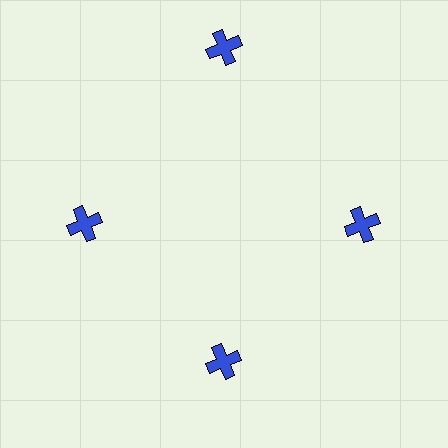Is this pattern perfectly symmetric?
No. The 4 blue crosses are arranged in a ring, but one element near the 12 o'clock position is pushed outward from the center, breaking the 4-fold rotational symmetry.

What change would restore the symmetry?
The symmetry would be restored by moving it inward, back onto the ring so that all 4 crosses sit at equal angles and equal distance from the center.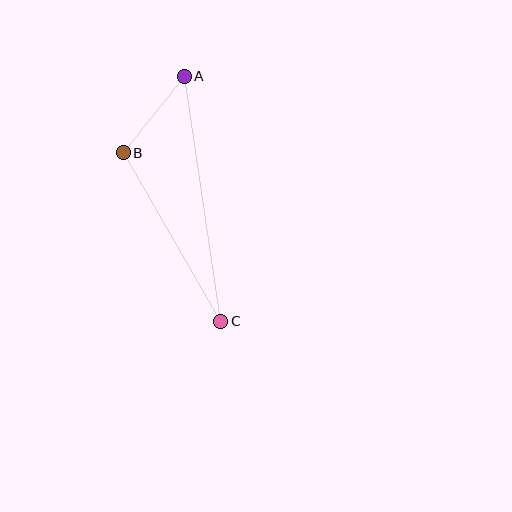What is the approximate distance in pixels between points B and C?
The distance between B and C is approximately 195 pixels.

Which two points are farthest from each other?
Points A and C are farthest from each other.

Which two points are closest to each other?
Points A and B are closest to each other.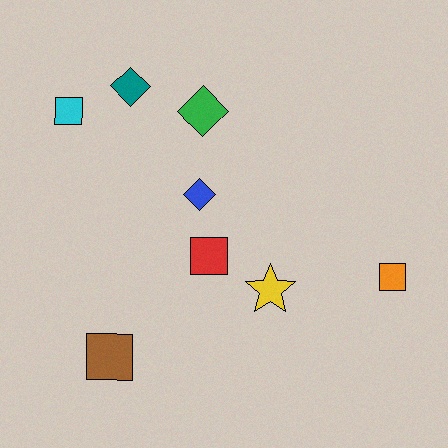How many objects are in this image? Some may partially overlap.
There are 8 objects.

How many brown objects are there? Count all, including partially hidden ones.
There is 1 brown object.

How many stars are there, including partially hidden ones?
There is 1 star.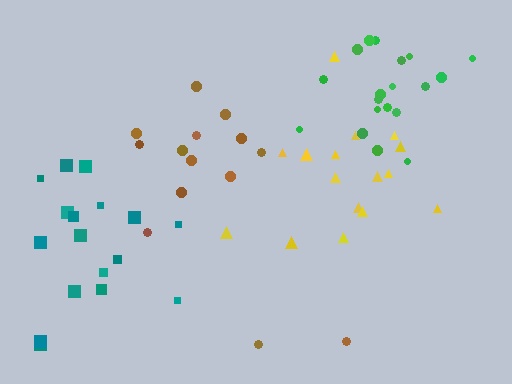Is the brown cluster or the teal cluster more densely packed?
Teal.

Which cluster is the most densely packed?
Green.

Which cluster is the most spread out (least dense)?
Brown.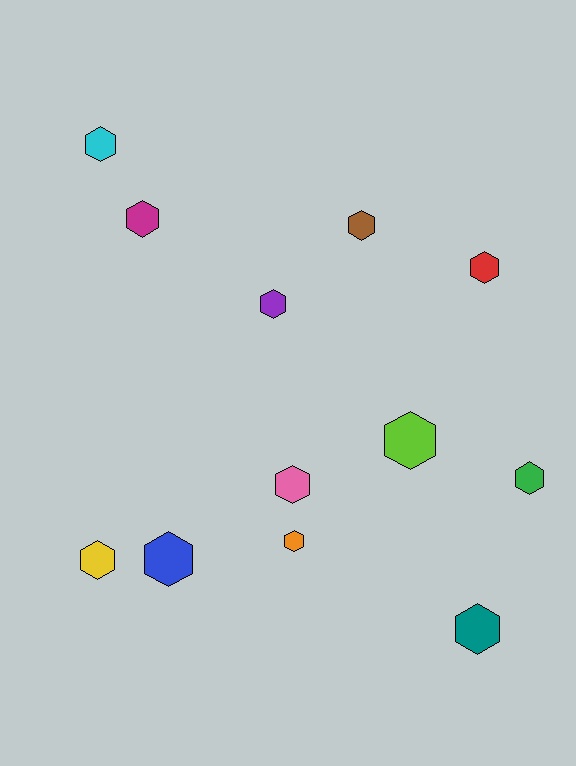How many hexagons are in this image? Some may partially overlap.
There are 12 hexagons.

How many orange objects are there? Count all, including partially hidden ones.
There is 1 orange object.